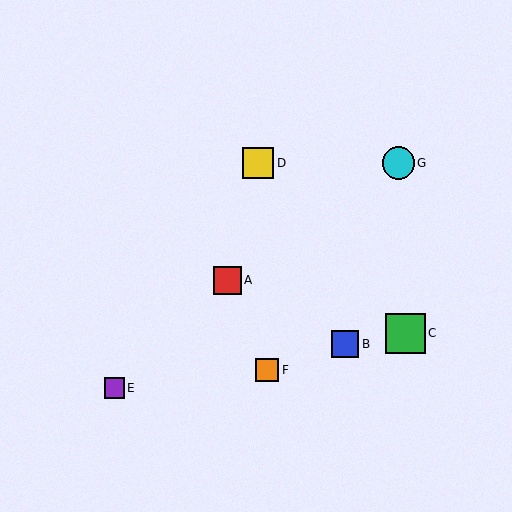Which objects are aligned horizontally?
Objects D, G are aligned horizontally.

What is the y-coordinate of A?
Object A is at y≈280.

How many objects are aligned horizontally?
2 objects (D, G) are aligned horizontally.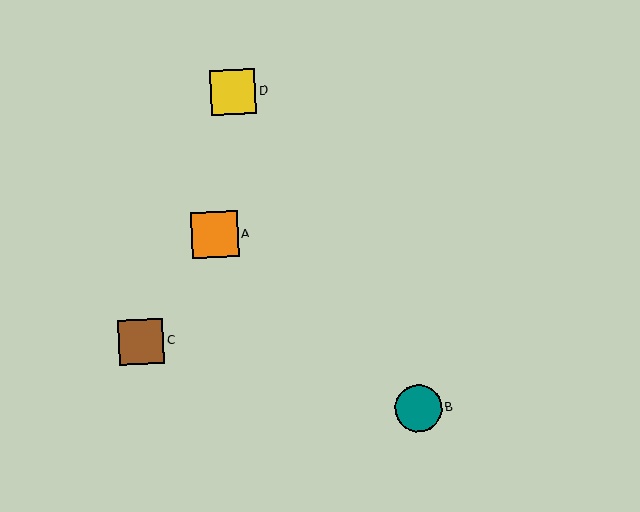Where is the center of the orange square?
The center of the orange square is at (215, 235).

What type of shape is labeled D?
Shape D is a yellow square.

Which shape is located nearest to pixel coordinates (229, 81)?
The yellow square (labeled D) at (233, 92) is nearest to that location.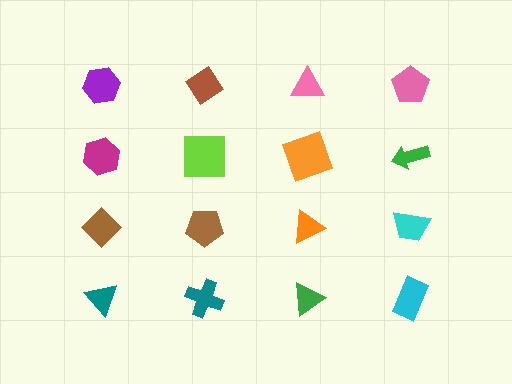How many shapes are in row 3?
4 shapes.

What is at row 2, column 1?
A magenta hexagon.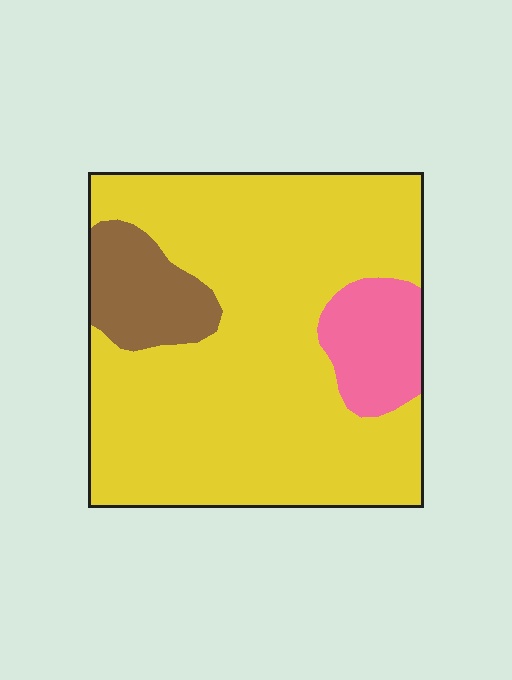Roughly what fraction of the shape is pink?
Pink takes up about one tenth (1/10) of the shape.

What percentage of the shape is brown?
Brown takes up about one tenth (1/10) of the shape.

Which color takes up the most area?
Yellow, at roughly 80%.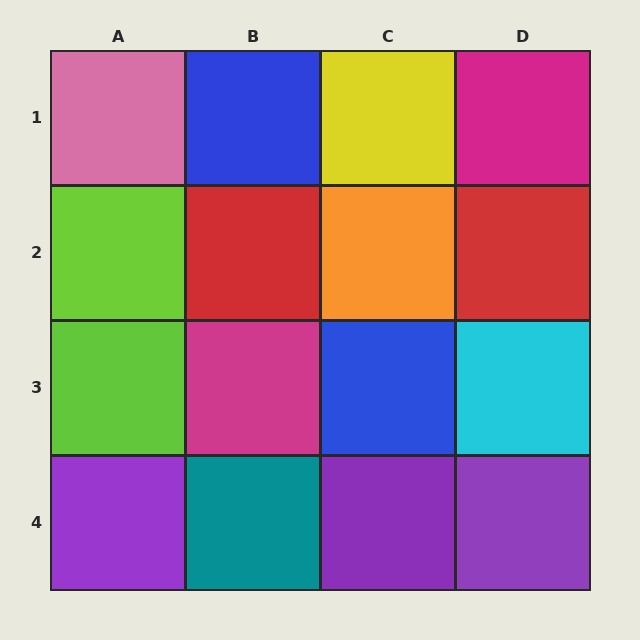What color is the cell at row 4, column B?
Teal.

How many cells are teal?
1 cell is teal.